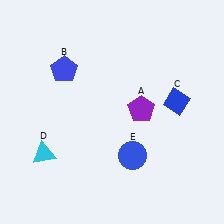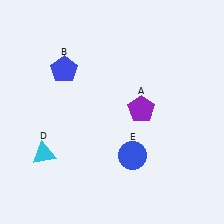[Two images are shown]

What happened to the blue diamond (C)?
The blue diamond (C) was removed in Image 2. It was in the top-right area of Image 1.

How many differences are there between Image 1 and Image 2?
There is 1 difference between the two images.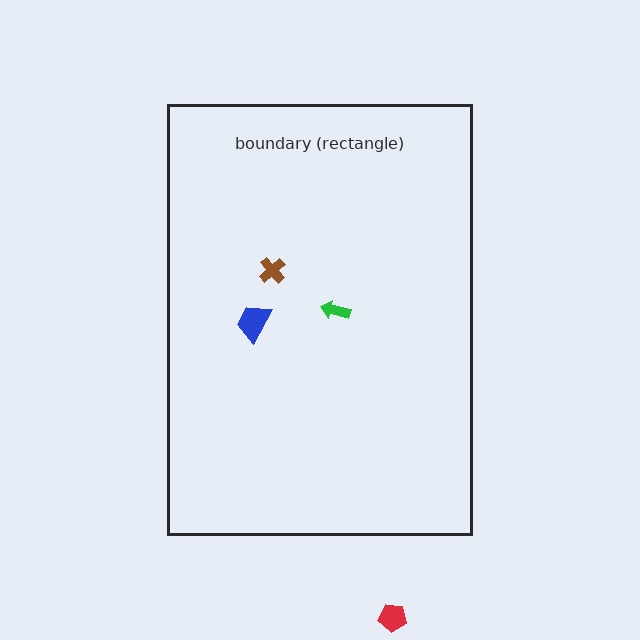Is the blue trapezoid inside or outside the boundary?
Inside.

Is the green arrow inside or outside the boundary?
Inside.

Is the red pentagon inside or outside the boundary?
Outside.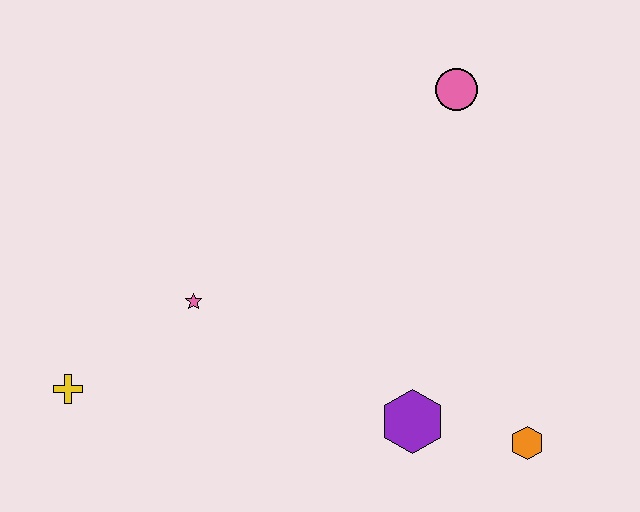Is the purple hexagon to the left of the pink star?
No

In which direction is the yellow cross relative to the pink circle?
The yellow cross is to the left of the pink circle.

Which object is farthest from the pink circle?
The yellow cross is farthest from the pink circle.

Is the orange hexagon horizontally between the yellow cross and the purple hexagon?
No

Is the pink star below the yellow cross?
No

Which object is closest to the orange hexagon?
The purple hexagon is closest to the orange hexagon.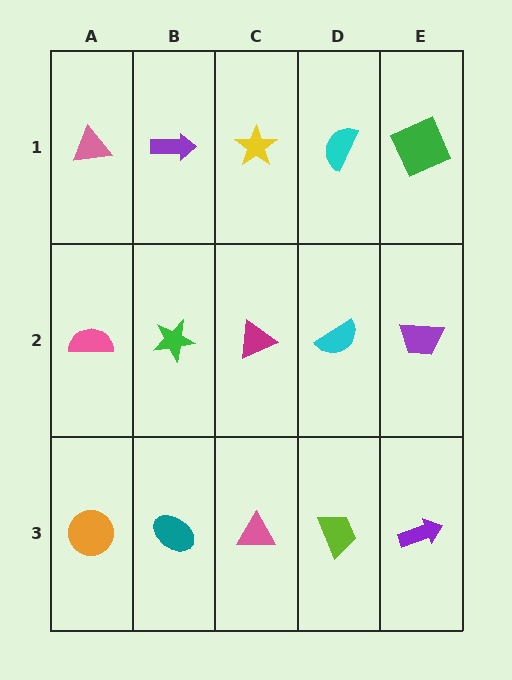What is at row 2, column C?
A magenta triangle.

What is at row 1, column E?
A green square.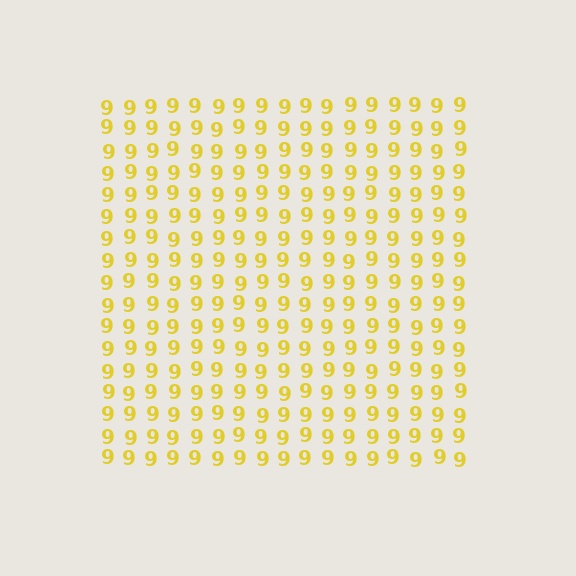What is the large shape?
The large shape is a square.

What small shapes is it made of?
It is made of small digit 9's.